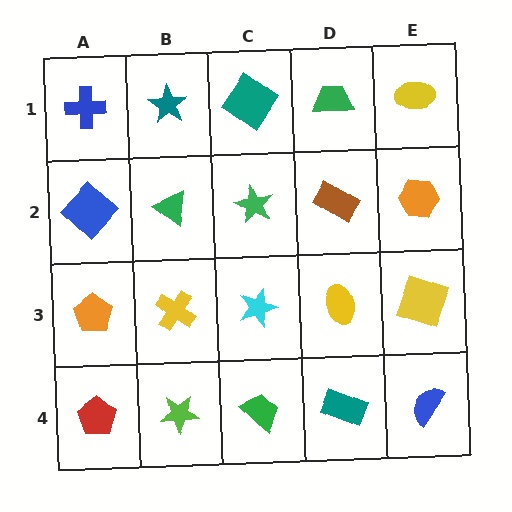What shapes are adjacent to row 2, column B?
A teal star (row 1, column B), a yellow cross (row 3, column B), a blue diamond (row 2, column A), a green star (row 2, column C).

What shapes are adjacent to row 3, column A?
A blue diamond (row 2, column A), a red pentagon (row 4, column A), a yellow cross (row 3, column B).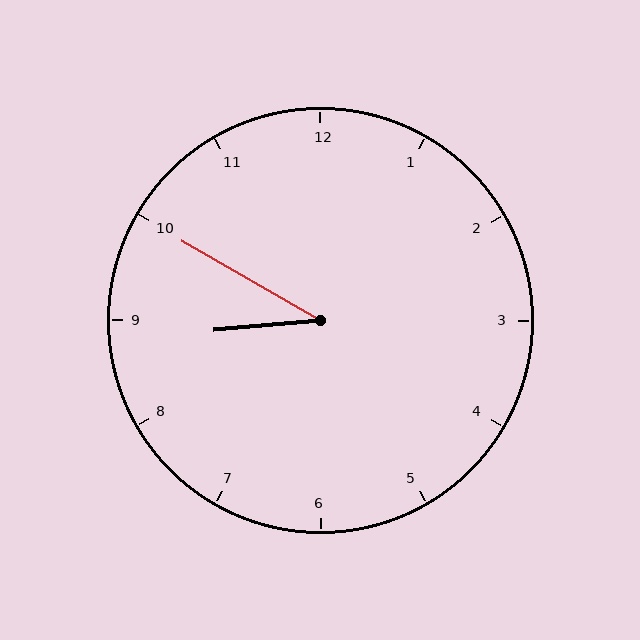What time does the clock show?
8:50.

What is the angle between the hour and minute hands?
Approximately 35 degrees.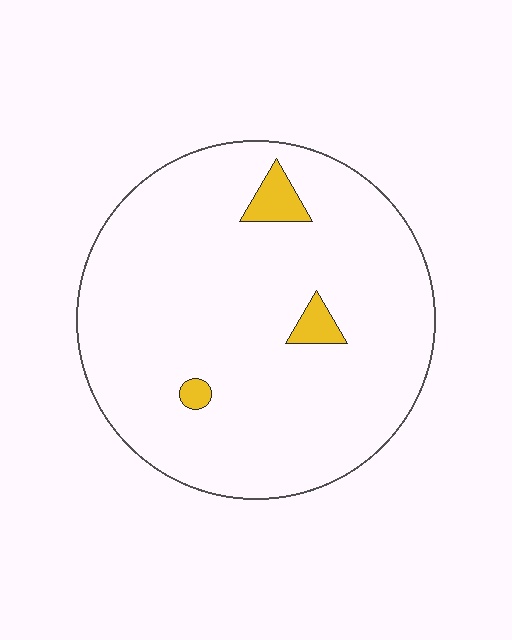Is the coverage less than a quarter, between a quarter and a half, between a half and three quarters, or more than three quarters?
Less than a quarter.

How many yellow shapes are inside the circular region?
3.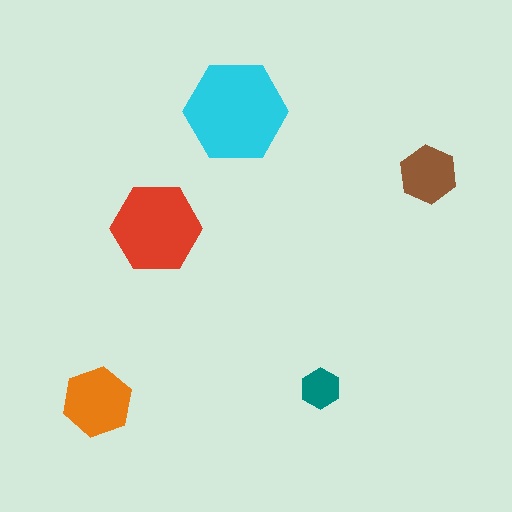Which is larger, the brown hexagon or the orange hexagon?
The orange one.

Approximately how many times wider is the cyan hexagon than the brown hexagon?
About 2 times wider.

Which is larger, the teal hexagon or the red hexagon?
The red one.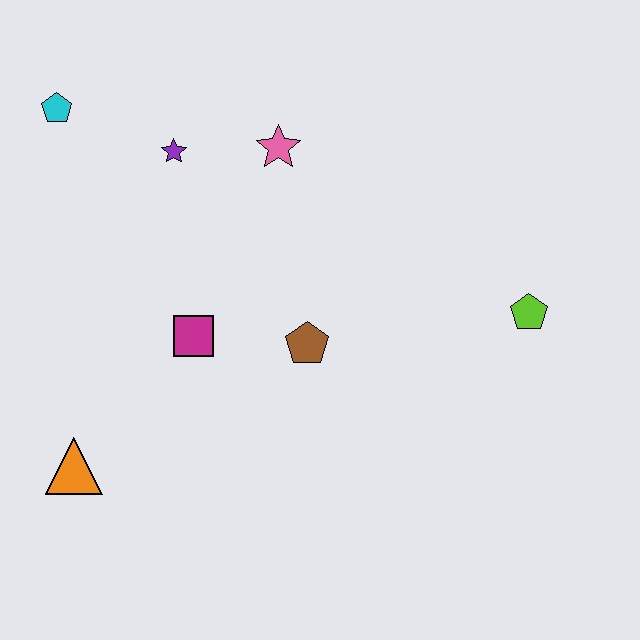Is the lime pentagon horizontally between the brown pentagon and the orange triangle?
No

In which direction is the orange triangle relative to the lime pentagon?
The orange triangle is to the left of the lime pentagon.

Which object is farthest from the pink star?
The orange triangle is farthest from the pink star.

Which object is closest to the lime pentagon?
The brown pentagon is closest to the lime pentagon.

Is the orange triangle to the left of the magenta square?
Yes